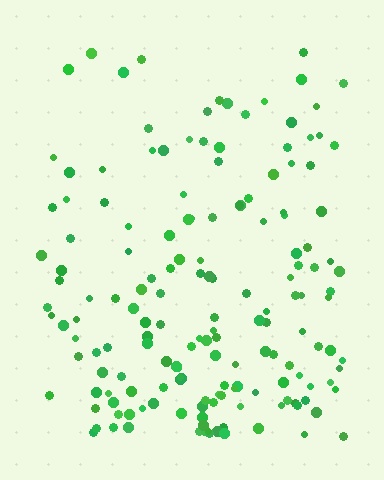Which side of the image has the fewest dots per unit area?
The top.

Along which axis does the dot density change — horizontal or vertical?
Vertical.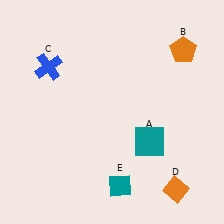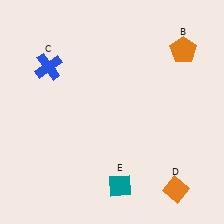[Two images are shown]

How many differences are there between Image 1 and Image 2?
There is 1 difference between the two images.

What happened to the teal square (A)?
The teal square (A) was removed in Image 2. It was in the bottom-right area of Image 1.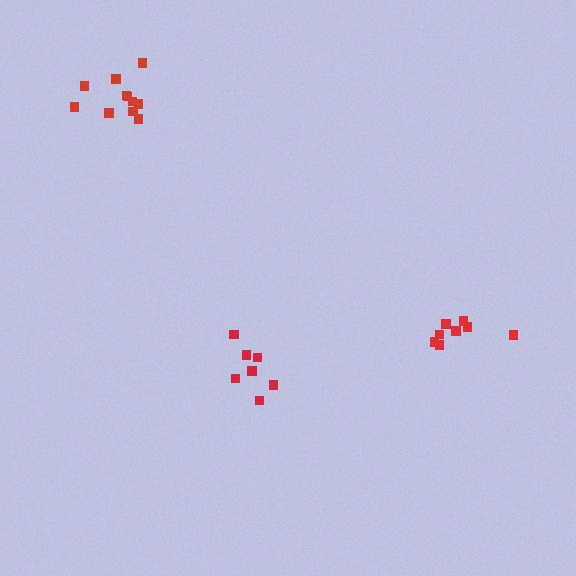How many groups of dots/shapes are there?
There are 3 groups.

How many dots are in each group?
Group 1: 8 dots, Group 2: 7 dots, Group 3: 11 dots (26 total).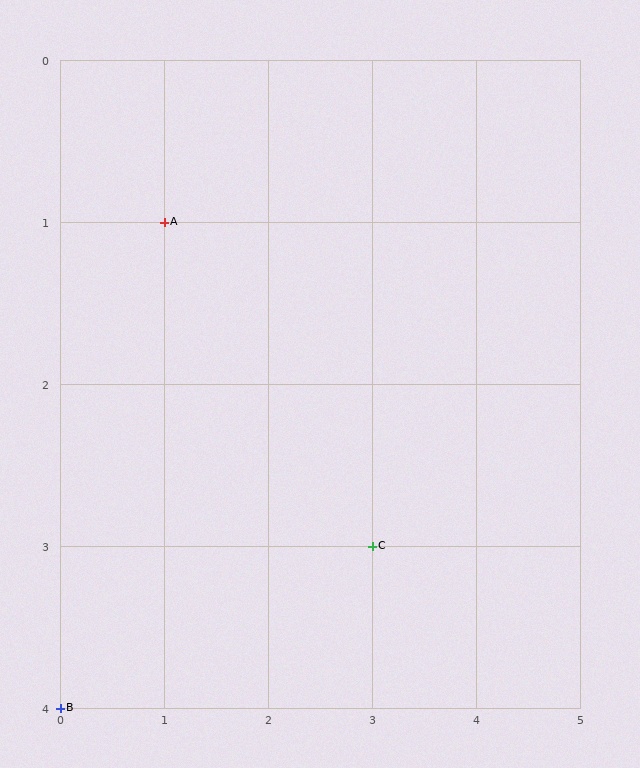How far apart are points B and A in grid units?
Points B and A are 1 column and 3 rows apart (about 3.2 grid units diagonally).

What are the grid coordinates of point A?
Point A is at grid coordinates (1, 1).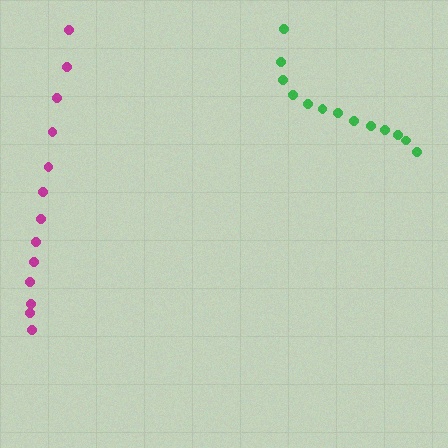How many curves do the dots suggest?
There are 2 distinct paths.